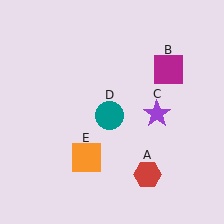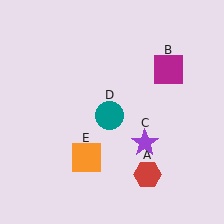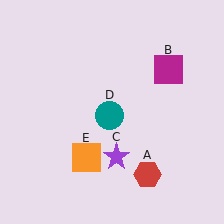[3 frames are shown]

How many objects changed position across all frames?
1 object changed position: purple star (object C).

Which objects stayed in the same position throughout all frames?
Red hexagon (object A) and magenta square (object B) and teal circle (object D) and orange square (object E) remained stationary.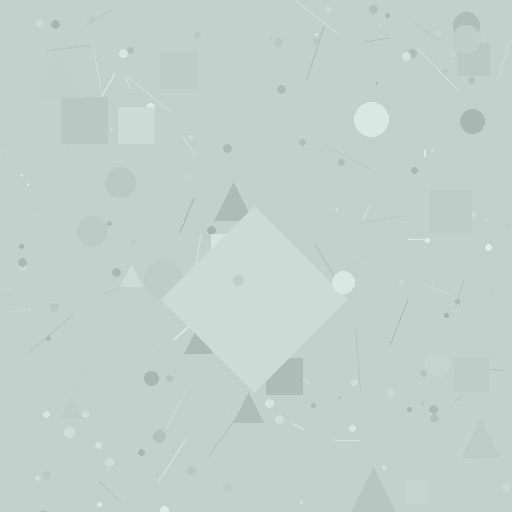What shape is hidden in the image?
A diamond is hidden in the image.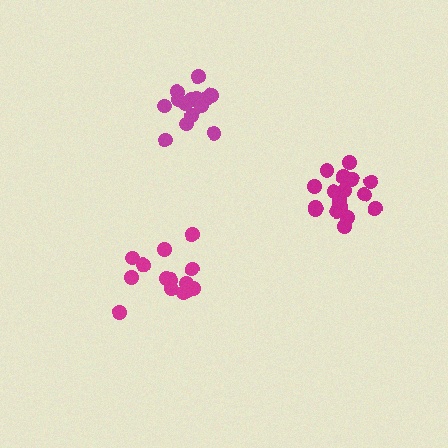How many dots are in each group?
Group 1: 14 dots, Group 2: 15 dots, Group 3: 19 dots (48 total).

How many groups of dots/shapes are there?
There are 3 groups.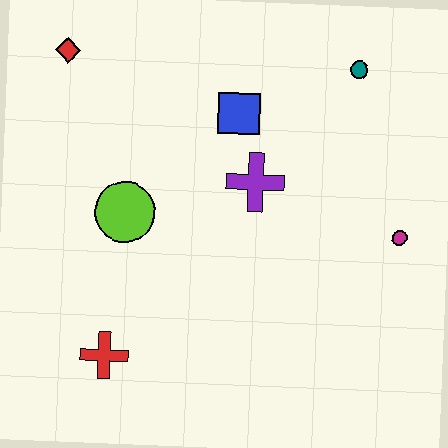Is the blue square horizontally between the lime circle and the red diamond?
No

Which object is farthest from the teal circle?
The red cross is farthest from the teal circle.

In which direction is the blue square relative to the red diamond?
The blue square is to the right of the red diamond.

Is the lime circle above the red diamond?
No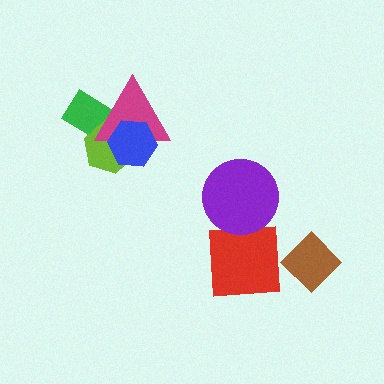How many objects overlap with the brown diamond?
1 object overlaps with the brown diamond.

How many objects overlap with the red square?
2 objects overlap with the red square.